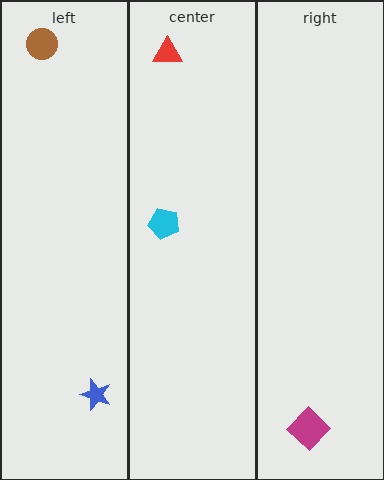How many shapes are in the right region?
1.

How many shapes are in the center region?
2.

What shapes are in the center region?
The red triangle, the cyan pentagon.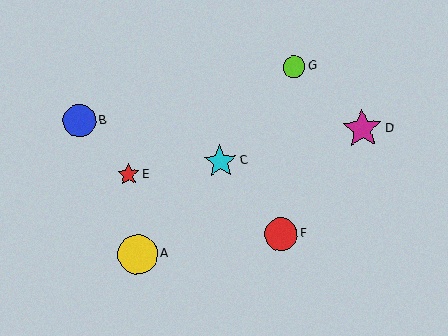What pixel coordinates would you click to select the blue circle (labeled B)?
Click at (79, 121) to select the blue circle B.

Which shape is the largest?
The yellow circle (labeled A) is the largest.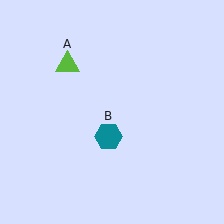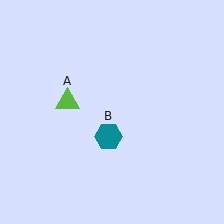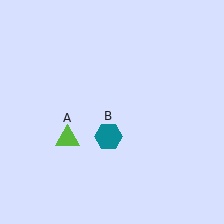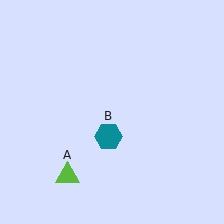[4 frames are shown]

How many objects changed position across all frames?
1 object changed position: lime triangle (object A).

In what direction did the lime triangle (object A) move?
The lime triangle (object A) moved down.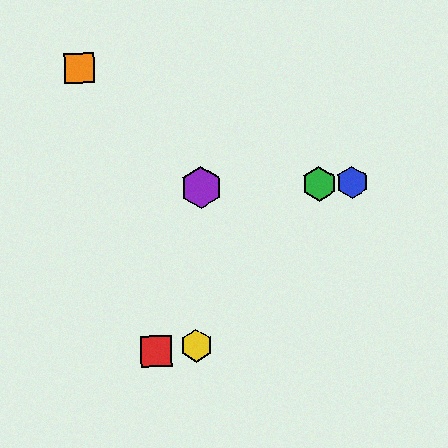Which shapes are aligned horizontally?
The blue hexagon, the green hexagon, the purple hexagon are aligned horizontally.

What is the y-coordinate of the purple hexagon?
The purple hexagon is at y≈187.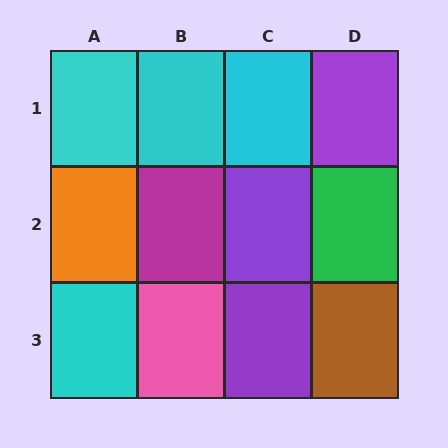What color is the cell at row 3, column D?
Brown.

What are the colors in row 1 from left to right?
Cyan, cyan, cyan, purple.